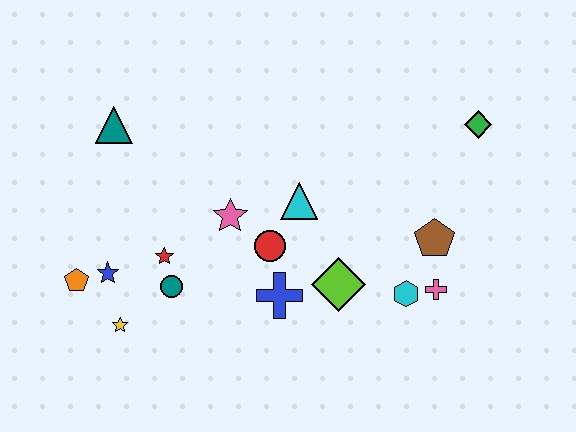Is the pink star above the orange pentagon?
Yes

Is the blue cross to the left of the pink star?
No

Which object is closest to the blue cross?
The red circle is closest to the blue cross.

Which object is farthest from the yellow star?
The green diamond is farthest from the yellow star.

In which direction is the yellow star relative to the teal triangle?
The yellow star is below the teal triangle.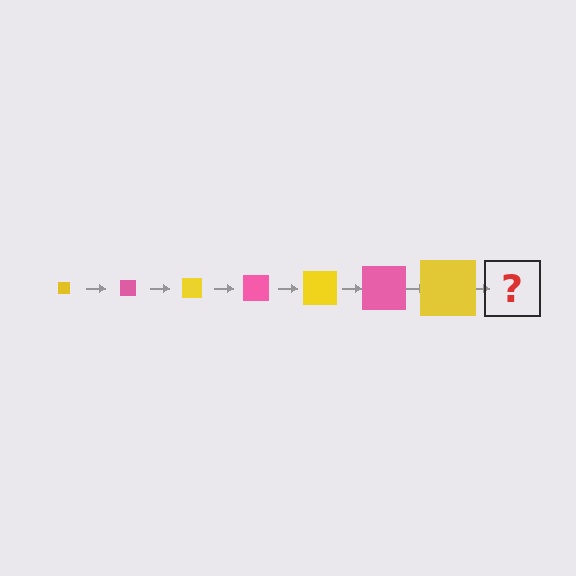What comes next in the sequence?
The next element should be a pink square, larger than the previous one.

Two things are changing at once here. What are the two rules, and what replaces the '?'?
The two rules are that the square grows larger each step and the color cycles through yellow and pink. The '?' should be a pink square, larger than the previous one.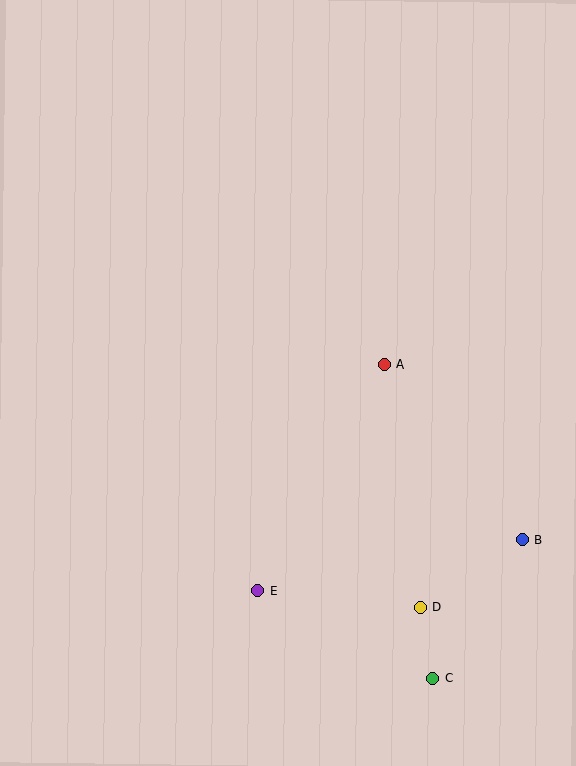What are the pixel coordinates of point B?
Point B is at (522, 540).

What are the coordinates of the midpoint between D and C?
The midpoint between D and C is at (427, 643).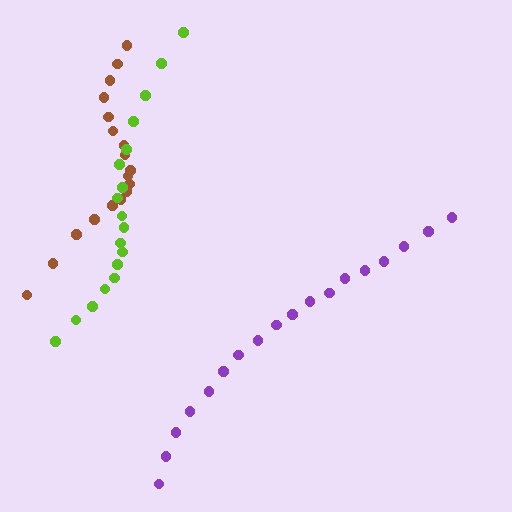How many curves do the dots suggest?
There are 3 distinct paths.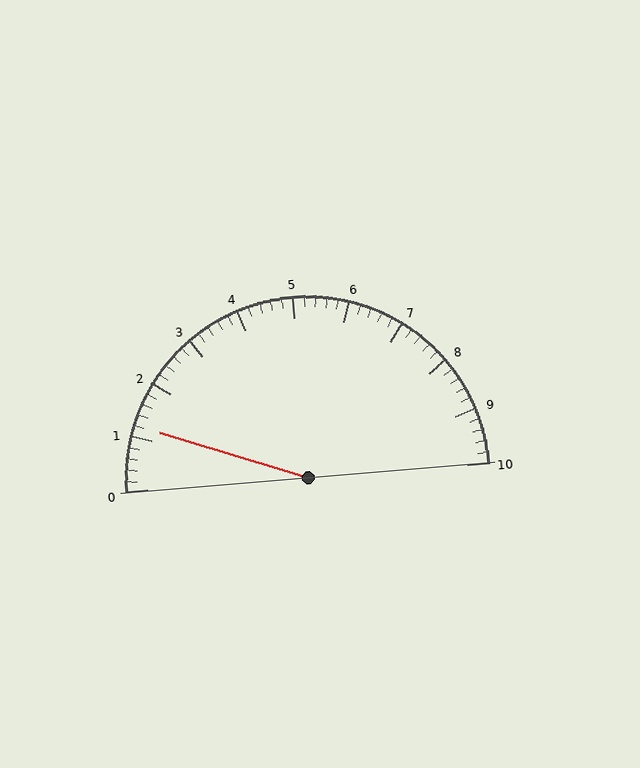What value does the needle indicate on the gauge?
The needle indicates approximately 1.2.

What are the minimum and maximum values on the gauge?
The gauge ranges from 0 to 10.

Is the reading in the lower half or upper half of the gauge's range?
The reading is in the lower half of the range (0 to 10).